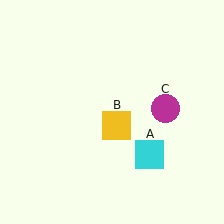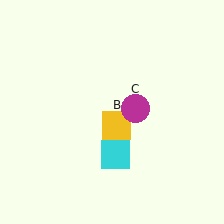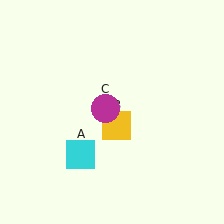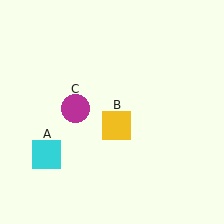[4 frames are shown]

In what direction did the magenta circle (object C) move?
The magenta circle (object C) moved left.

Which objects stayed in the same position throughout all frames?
Yellow square (object B) remained stationary.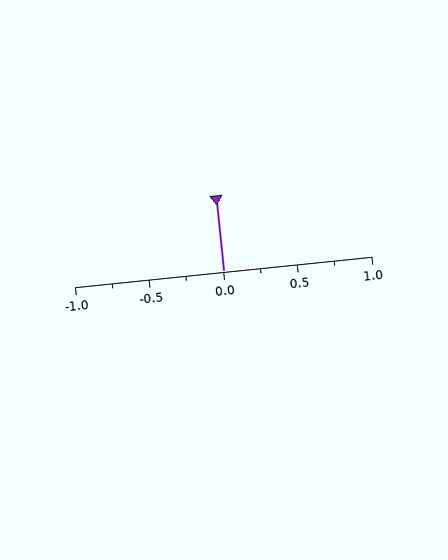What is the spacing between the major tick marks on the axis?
The major ticks are spaced 0.5 apart.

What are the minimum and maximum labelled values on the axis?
The axis runs from -1.0 to 1.0.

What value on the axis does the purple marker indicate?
The marker indicates approximately 0.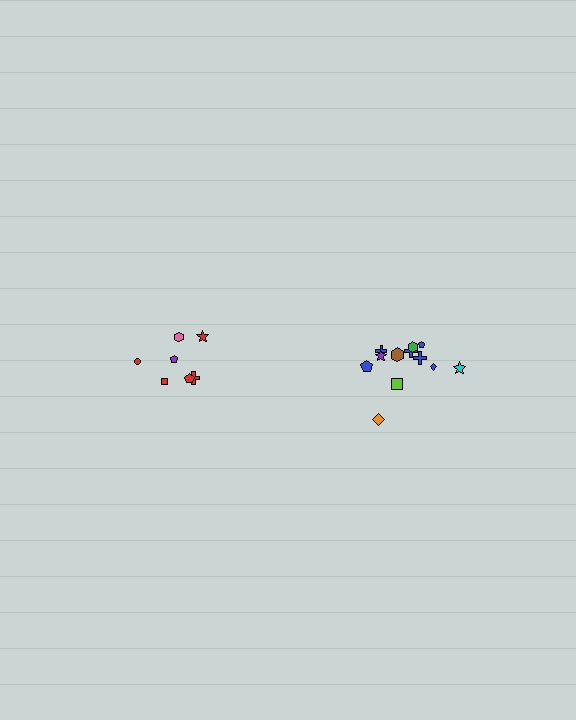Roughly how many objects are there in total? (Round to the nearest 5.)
Roughly 20 objects in total.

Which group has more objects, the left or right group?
The right group.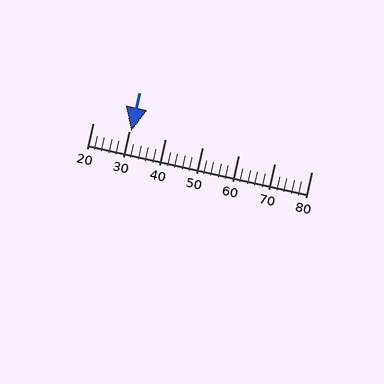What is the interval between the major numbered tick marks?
The major tick marks are spaced 10 units apart.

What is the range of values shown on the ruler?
The ruler shows values from 20 to 80.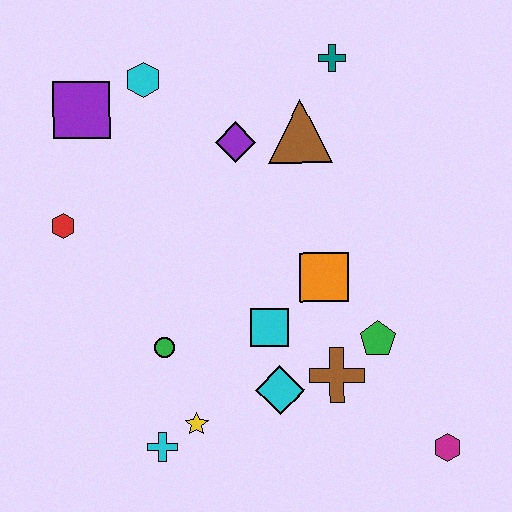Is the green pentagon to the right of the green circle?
Yes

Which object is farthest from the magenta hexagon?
The purple square is farthest from the magenta hexagon.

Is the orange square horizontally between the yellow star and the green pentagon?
Yes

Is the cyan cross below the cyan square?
Yes